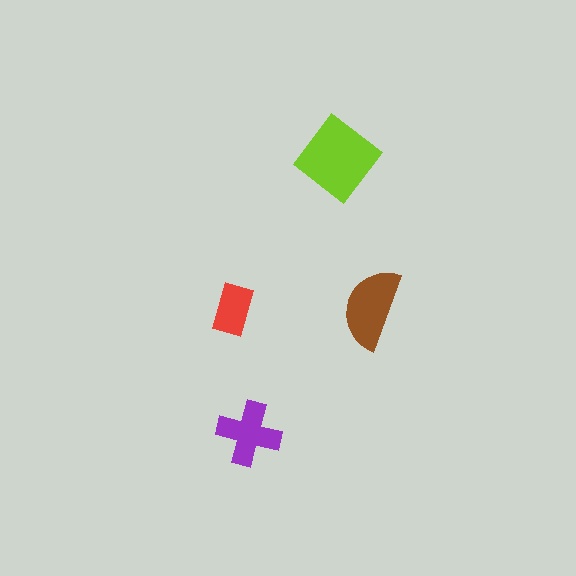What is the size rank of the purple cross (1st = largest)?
3rd.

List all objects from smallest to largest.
The red rectangle, the purple cross, the brown semicircle, the lime diamond.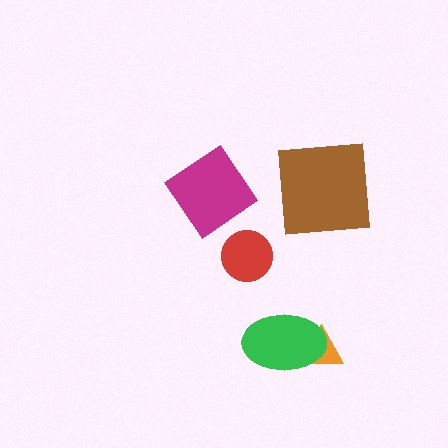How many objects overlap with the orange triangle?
1 object overlaps with the orange triangle.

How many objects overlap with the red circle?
0 objects overlap with the red circle.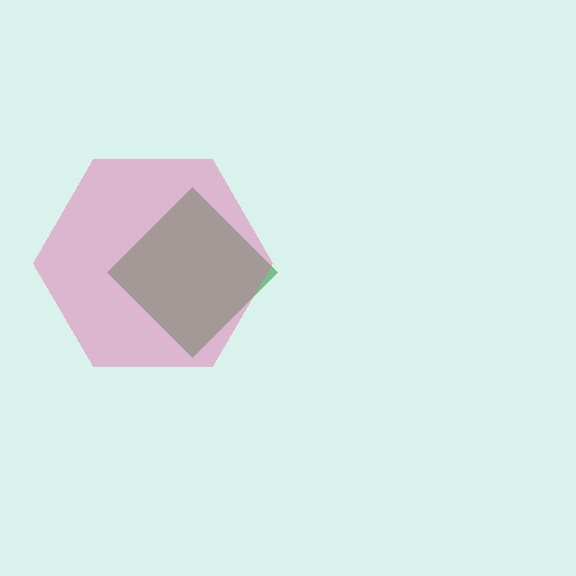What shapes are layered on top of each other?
The layered shapes are: a green diamond, a pink hexagon.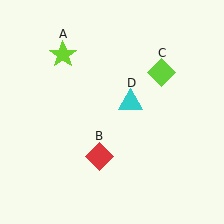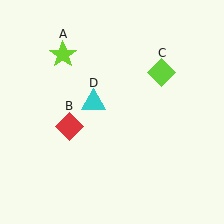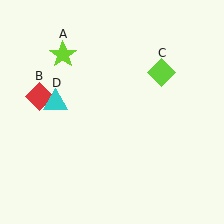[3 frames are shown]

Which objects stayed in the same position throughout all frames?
Lime star (object A) and lime diamond (object C) remained stationary.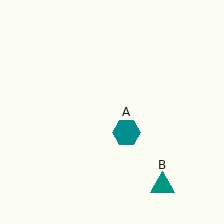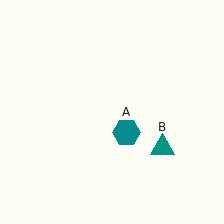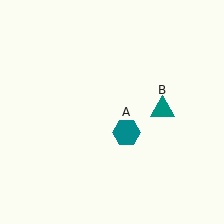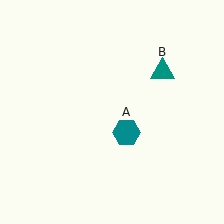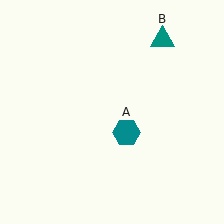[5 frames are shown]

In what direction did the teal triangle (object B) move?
The teal triangle (object B) moved up.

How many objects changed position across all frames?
1 object changed position: teal triangle (object B).